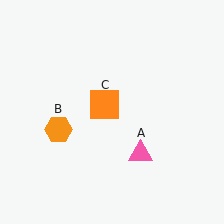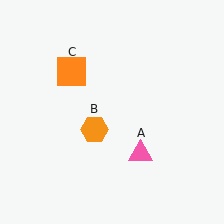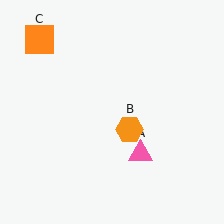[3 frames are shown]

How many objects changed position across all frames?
2 objects changed position: orange hexagon (object B), orange square (object C).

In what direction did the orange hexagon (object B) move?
The orange hexagon (object B) moved right.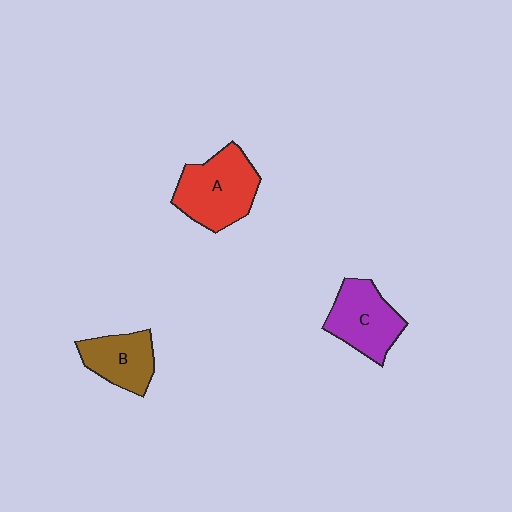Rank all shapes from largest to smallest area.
From largest to smallest: A (red), C (purple), B (brown).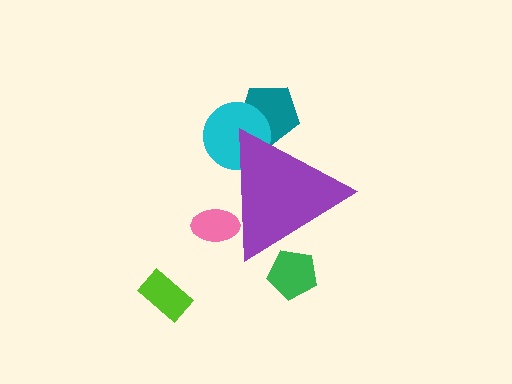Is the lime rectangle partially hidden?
No, the lime rectangle is fully visible.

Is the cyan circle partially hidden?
Yes, the cyan circle is partially hidden behind the purple triangle.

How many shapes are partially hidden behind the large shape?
4 shapes are partially hidden.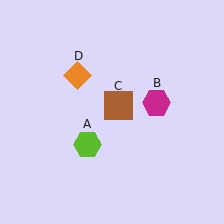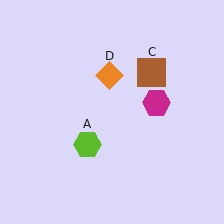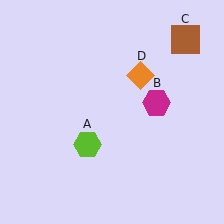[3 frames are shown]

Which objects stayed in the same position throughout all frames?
Lime hexagon (object A) and magenta hexagon (object B) remained stationary.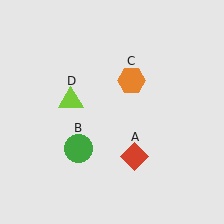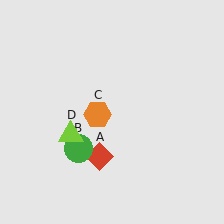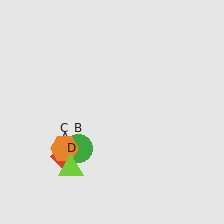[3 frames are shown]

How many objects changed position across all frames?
3 objects changed position: red diamond (object A), orange hexagon (object C), lime triangle (object D).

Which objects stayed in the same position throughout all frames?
Green circle (object B) remained stationary.